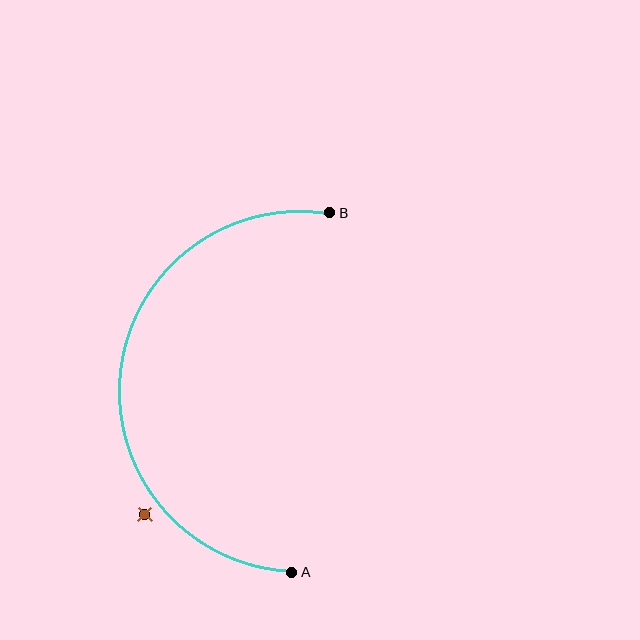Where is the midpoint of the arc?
The arc midpoint is the point on the curve farthest from the straight line joining A and B. It sits to the left of that line.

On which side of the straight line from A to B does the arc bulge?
The arc bulges to the left of the straight line connecting A and B.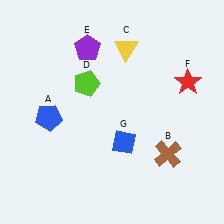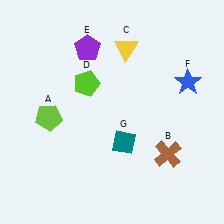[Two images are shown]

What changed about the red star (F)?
In Image 1, F is red. In Image 2, it changed to blue.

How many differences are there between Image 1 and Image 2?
There are 3 differences between the two images.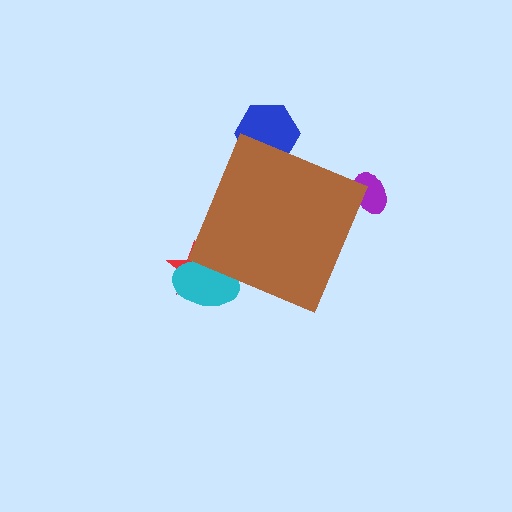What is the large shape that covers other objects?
A brown diamond.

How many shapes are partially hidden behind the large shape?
4 shapes are partially hidden.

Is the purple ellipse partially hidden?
Yes, the purple ellipse is partially hidden behind the brown diamond.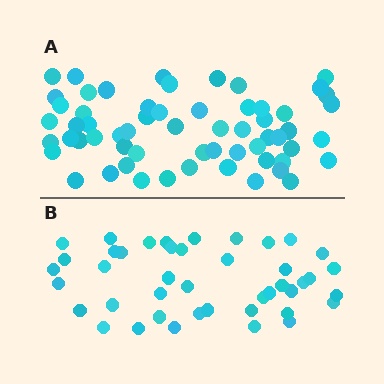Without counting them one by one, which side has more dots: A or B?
Region A (the top region) has more dots.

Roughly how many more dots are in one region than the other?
Region A has approximately 15 more dots than region B.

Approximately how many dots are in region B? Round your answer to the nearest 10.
About 40 dots. (The exact count is 43, which rounds to 40.)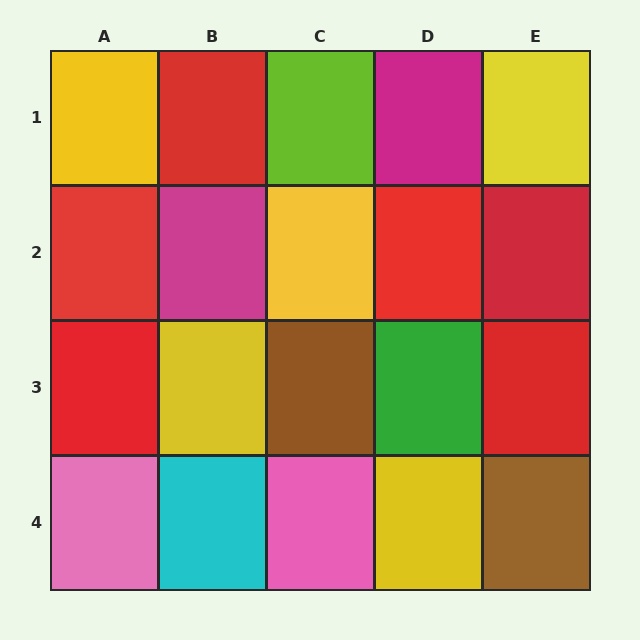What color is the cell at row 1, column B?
Red.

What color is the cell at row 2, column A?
Red.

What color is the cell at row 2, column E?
Red.